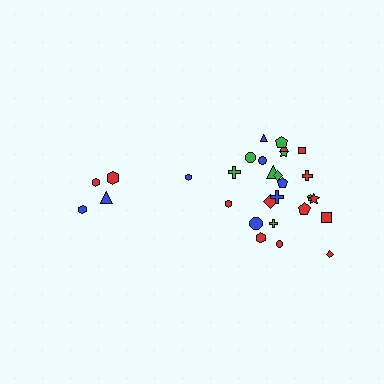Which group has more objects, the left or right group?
The right group.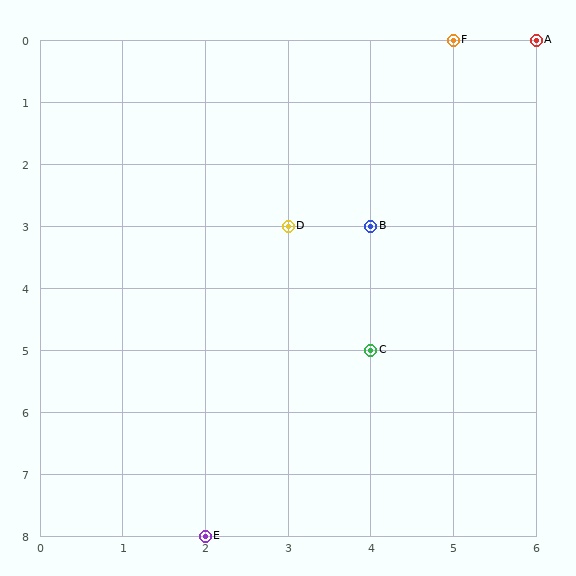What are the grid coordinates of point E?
Point E is at grid coordinates (2, 8).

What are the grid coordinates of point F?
Point F is at grid coordinates (5, 0).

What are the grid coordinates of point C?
Point C is at grid coordinates (4, 5).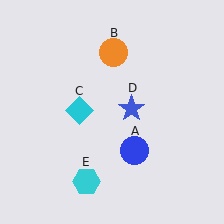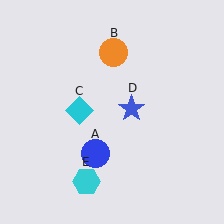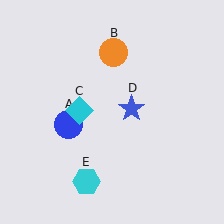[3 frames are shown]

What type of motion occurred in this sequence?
The blue circle (object A) rotated clockwise around the center of the scene.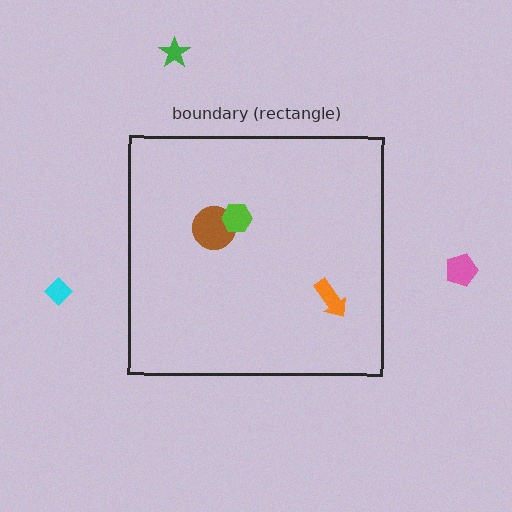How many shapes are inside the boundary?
3 inside, 3 outside.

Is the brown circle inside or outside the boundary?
Inside.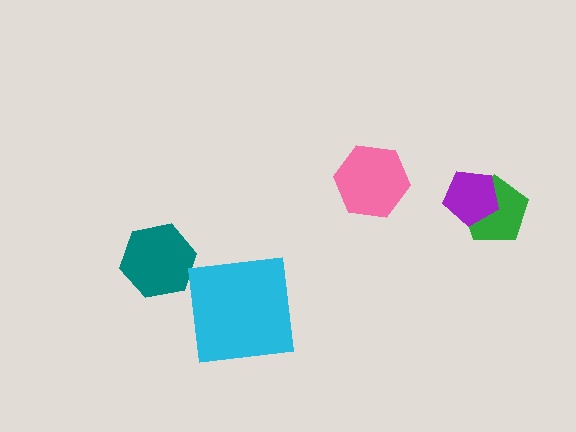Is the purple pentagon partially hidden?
No, no other shape covers it.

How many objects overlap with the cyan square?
0 objects overlap with the cyan square.